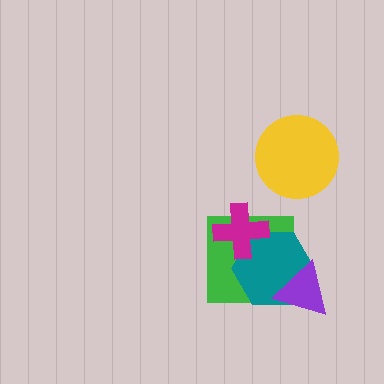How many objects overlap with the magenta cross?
2 objects overlap with the magenta cross.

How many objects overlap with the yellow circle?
0 objects overlap with the yellow circle.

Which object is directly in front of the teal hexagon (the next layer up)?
The purple triangle is directly in front of the teal hexagon.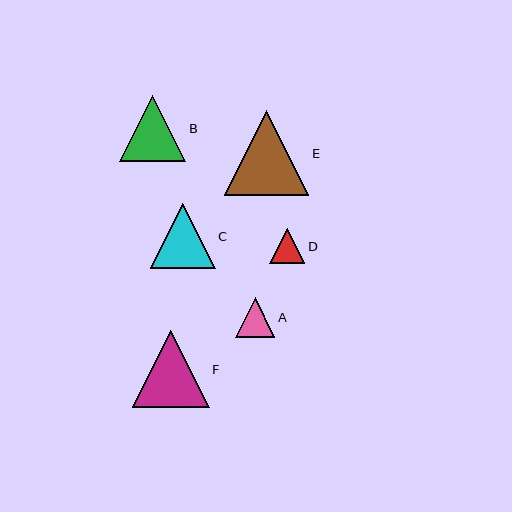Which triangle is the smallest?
Triangle D is the smallest with a size of approximately 35 pixels.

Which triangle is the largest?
Triangle E is the largest with a size of approximately 85 pixels.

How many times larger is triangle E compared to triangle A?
Triangle E is approximately 2.2 times the size of triangle A.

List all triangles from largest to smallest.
From largest to smallest: E, F, B, C, A, D.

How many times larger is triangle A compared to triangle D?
Triangle A is approximately 1.1 times the size of triangle D.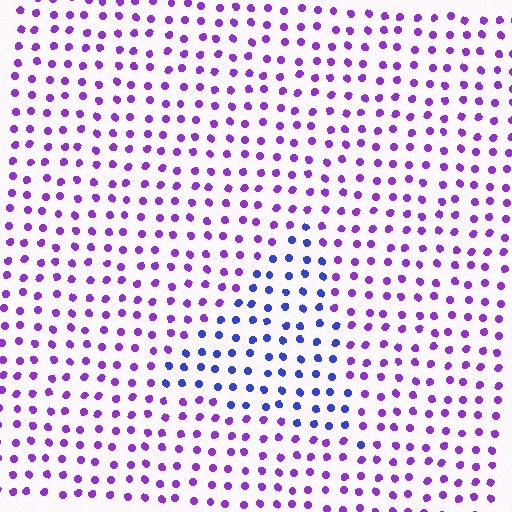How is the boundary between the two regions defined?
The boundary is defined purely by a slight shift in hue (about 44 degrees). Spacing, size, and orientation are identical on both sides.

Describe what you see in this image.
The image is filled with small purple elements in a uniform arrangement. A triangle-shaped region is visible where the elements are tinted to a slightly different hue, forming a subtle color boundary.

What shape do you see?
I see a triangle.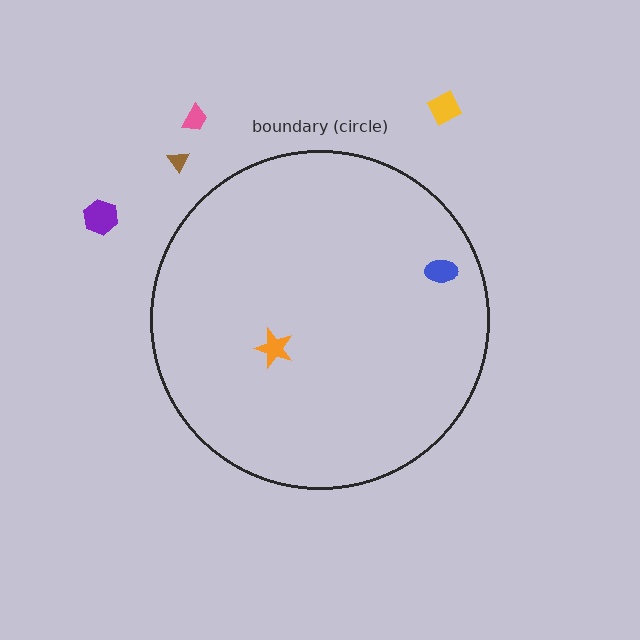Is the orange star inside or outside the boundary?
Inside.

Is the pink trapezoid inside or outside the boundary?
Outside.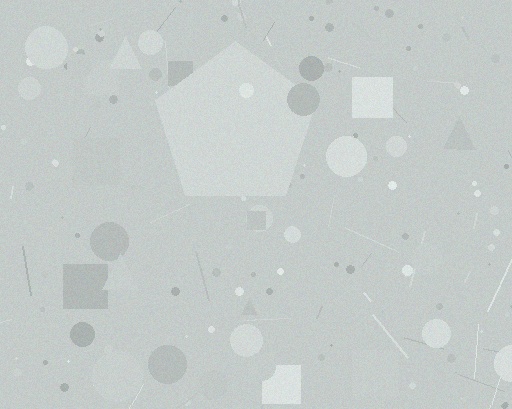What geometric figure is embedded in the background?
A pentagon is embedded in the background.